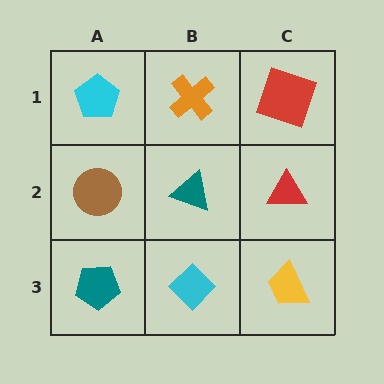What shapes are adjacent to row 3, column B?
A teal triangle (row 2, column B), a teal pentagon (row 3, column A), a yellow trapezoid (row 3, column C).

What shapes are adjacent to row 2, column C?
A red square (row 1, column C), a yellow trapezoid (row 3, column C), a teal triangle (row 2, column B).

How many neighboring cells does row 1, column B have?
3.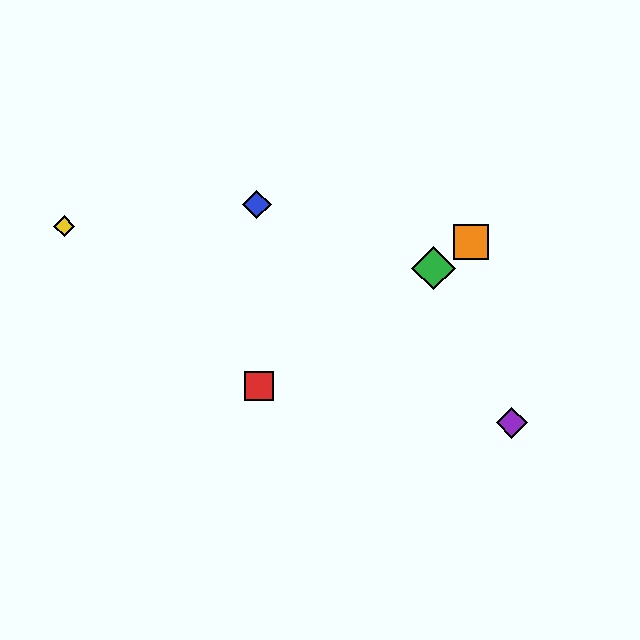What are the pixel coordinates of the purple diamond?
The purple diamond is at (512, 423).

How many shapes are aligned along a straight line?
3 shapes (the red square, the green diamond, the orange square) are aligned along a straight line.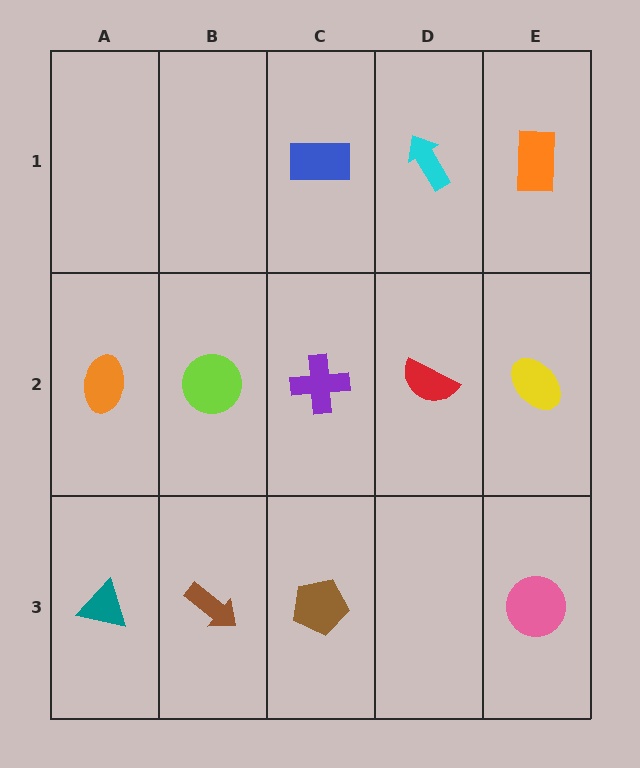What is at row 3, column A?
A teal triangle.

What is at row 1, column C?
A blue rectangle.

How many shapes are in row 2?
5 shapes.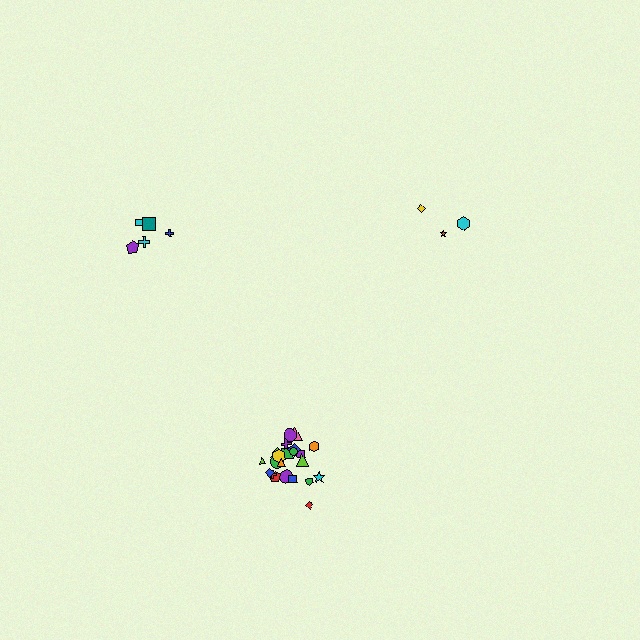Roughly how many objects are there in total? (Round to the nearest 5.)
Roughly 30 objects in total.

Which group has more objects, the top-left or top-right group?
The top-left group.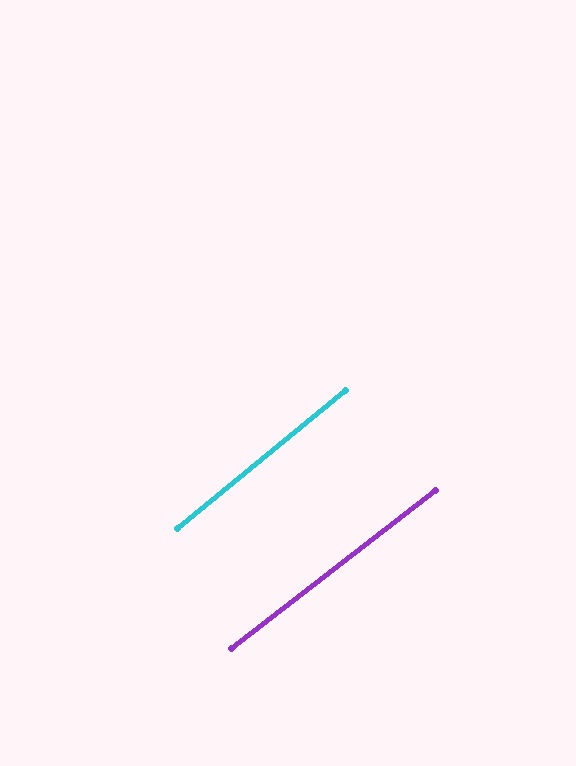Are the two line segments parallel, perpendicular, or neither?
Parallel — their directions differ by only 1.6°.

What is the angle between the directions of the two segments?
Approximately 2 degrees.